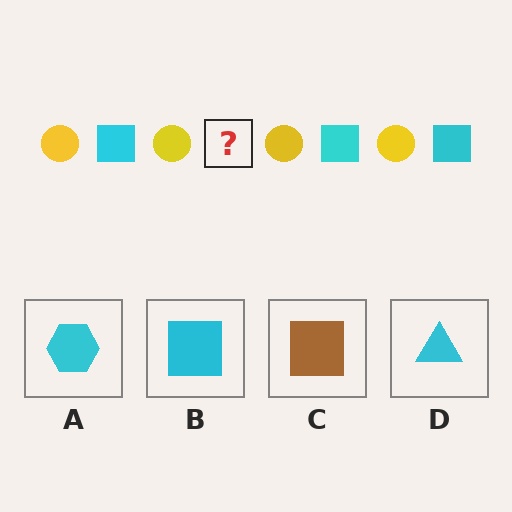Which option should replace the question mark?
Option B.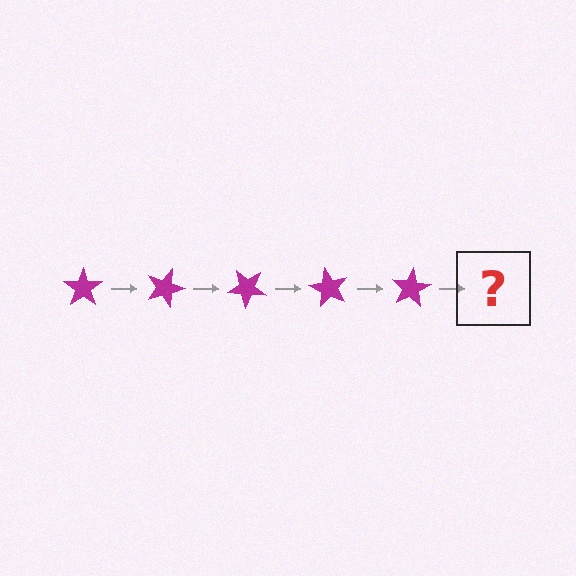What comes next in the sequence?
The next element should be a magenta star rotated 100 degrees.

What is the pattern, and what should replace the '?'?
The pattern is that the star rotates 20 degrees each step. The '?' should be a magenta star rotated 100 degrees.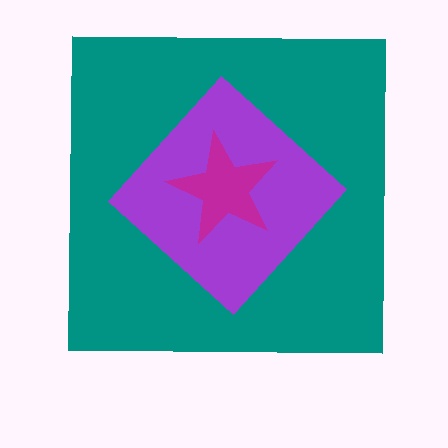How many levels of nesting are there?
3.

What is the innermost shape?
The magenta star.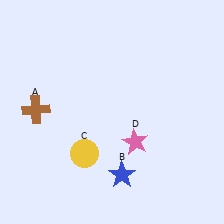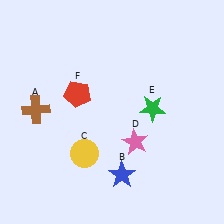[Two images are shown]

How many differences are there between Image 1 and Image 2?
There are 2 differences between the two images.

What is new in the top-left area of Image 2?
A red pentagon (F) was added in the top-left area of Image 2.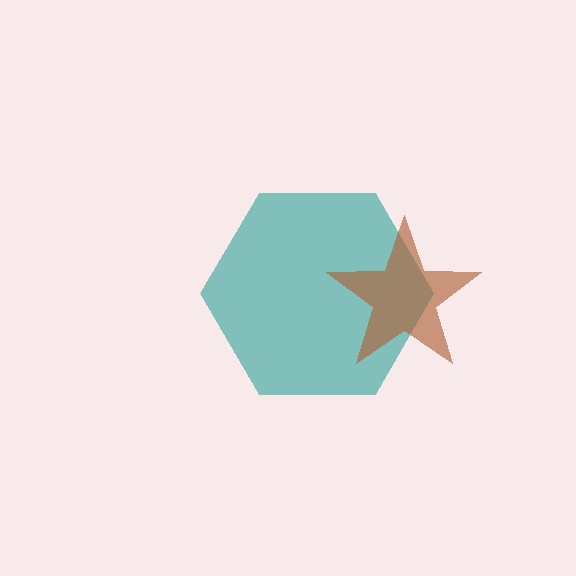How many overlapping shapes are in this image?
There are 2 overlapping shapes in the image.